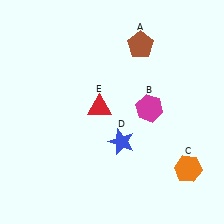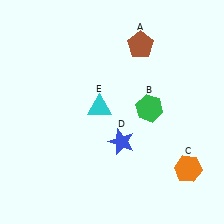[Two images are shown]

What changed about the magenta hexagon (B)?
In Image 1, B is magenta. In Image 2, it changed to green.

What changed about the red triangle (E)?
In Image 1, E is red. In Image 2, it changed to cyan.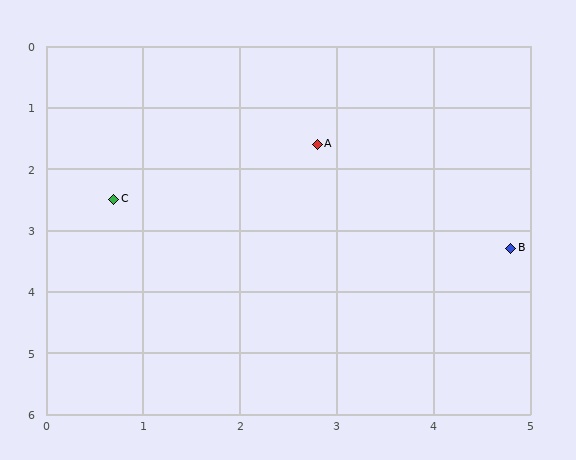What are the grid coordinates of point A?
Point A is at approximately (2.8, 1.6).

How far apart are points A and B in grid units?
Points A and B are about 2.6 grid units apart.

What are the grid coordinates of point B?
Point B is at approximately (4.8, 3.3).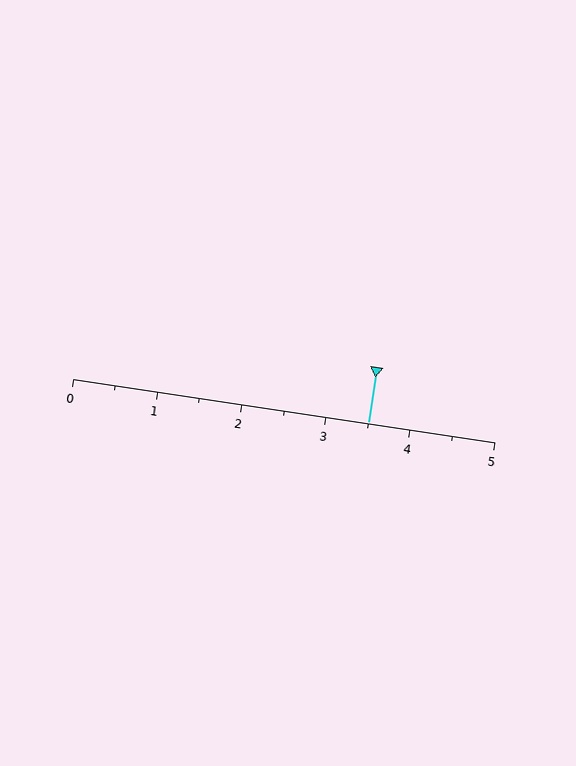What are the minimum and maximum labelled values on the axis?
The axis runs from 0 to 5.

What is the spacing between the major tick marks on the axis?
The major ticks are spaced 1 apart.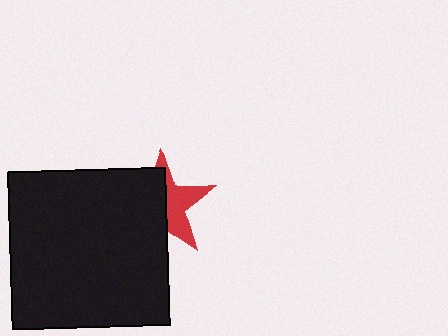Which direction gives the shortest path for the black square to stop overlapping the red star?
Moving left gives the shortest separation.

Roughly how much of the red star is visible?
About half of it is visible (roughly 46%).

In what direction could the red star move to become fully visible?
The red star could move right. That would shift it out from behind the black square entirely.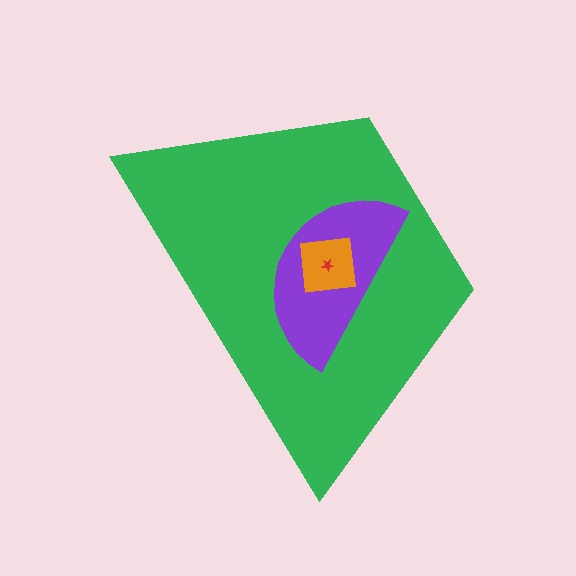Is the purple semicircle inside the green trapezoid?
Yes.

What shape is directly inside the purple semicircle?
The orange square.